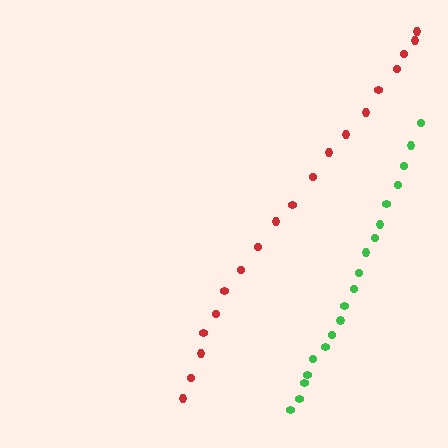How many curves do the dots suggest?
There are 2 distinct paths.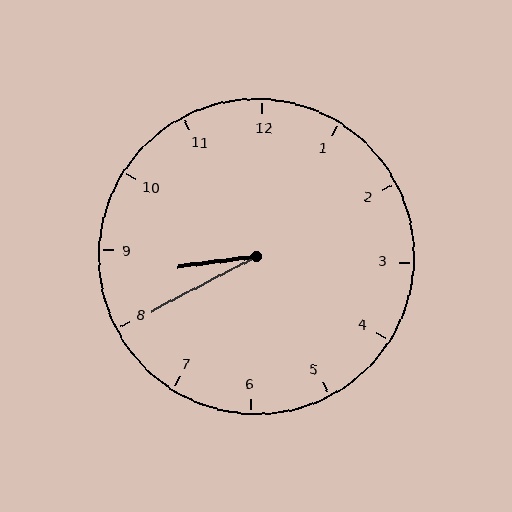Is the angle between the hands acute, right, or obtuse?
It is acute.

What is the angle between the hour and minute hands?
Approximately 20 degrees.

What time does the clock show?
8:40.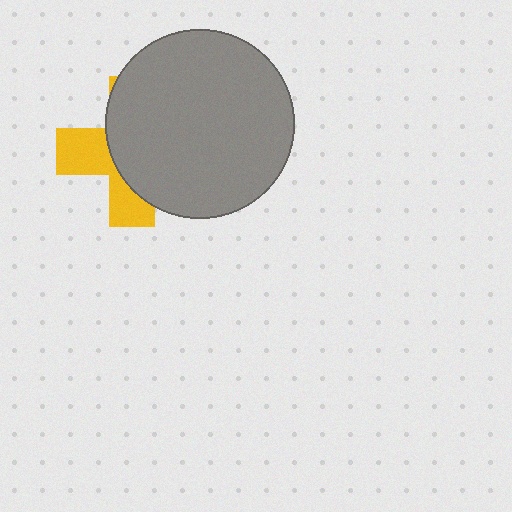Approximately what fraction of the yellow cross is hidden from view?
Roughly 63% of the yellow cross is hidden behind the gray circle.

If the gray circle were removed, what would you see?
You would see the complete yellow cross.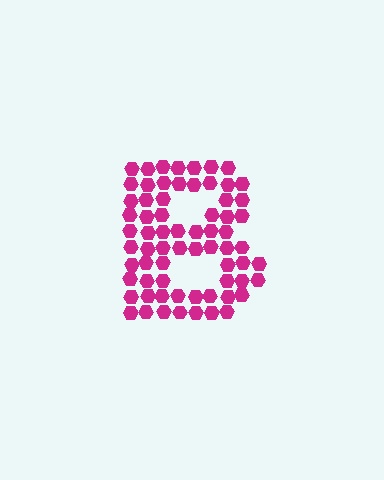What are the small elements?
The small elements are hexagons.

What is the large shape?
The large shape is the letter B.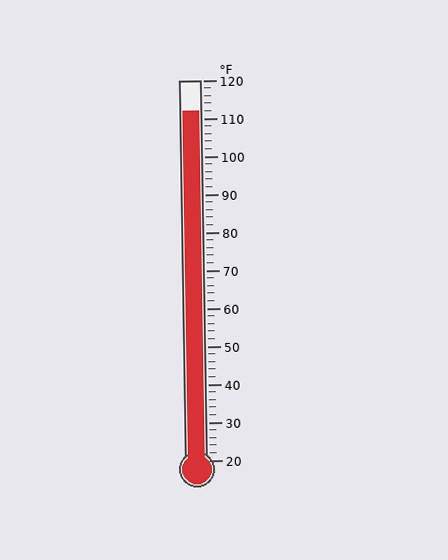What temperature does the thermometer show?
The thermometer shows approximately 112°F.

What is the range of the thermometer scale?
The thermometer scale ranges from 20°F to 120°F.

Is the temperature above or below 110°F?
The temperature is above 110°F.